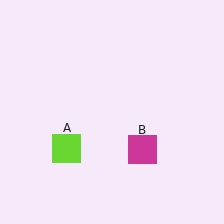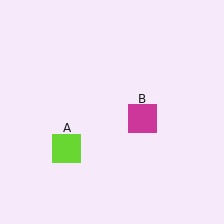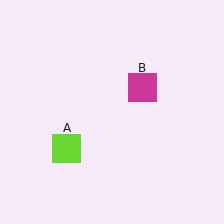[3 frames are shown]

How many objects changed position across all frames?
1 object changed position: magenta square (object B).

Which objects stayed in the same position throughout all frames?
Lime square (object A) remained stationary.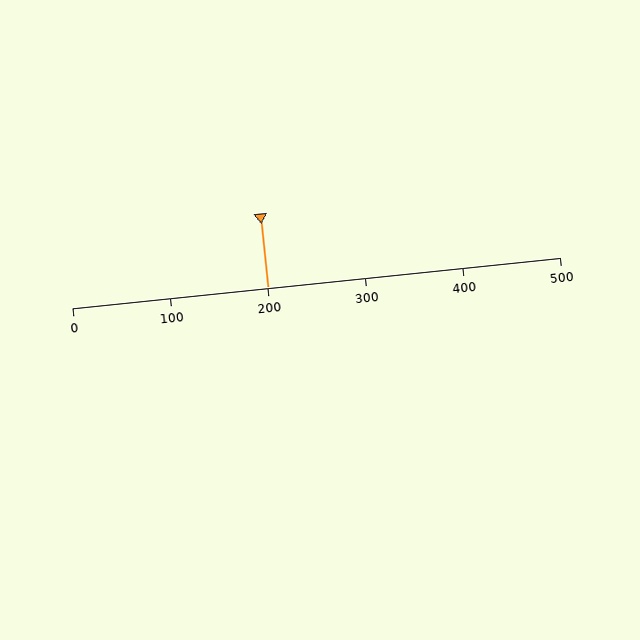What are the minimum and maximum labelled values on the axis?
The axis runs from 0 to 500.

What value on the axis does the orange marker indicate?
The marker indicates approximately 200.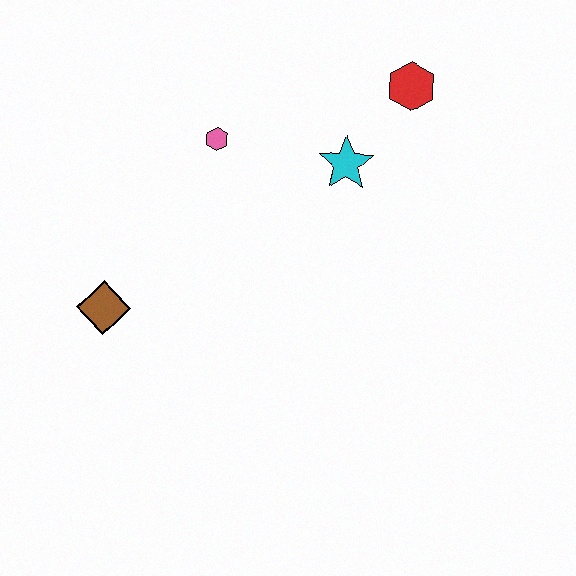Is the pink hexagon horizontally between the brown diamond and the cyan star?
Yes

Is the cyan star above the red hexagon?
No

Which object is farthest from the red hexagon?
The brown diamond is farthest from the red hexagon.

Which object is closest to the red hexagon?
The cyan star is closest to the red hexagon.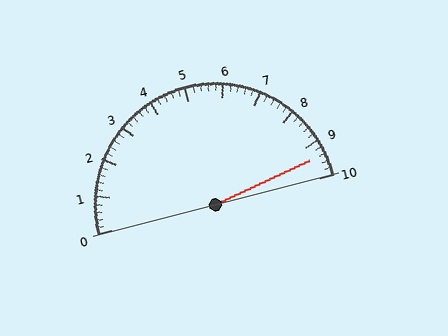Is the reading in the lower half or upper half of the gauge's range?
The reading is in the upper half of the range (0 to 10).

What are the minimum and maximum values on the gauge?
The gauge ranges from 0 to 10.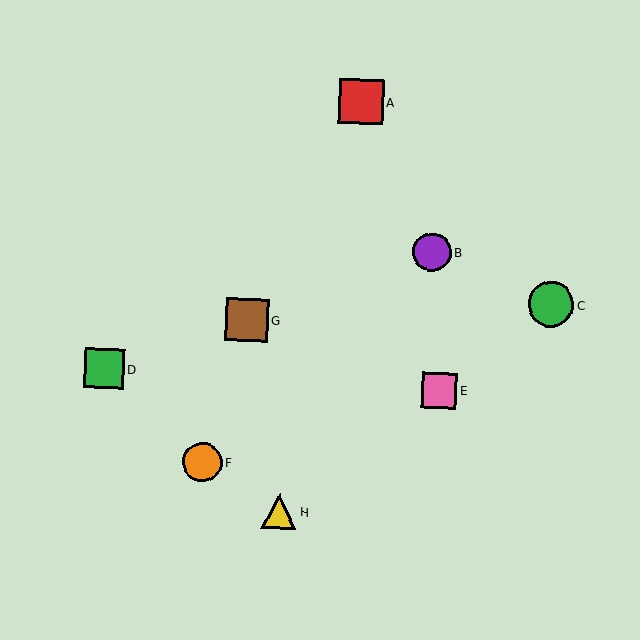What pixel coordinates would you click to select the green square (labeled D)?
Click at (104, 369) to select the green square D.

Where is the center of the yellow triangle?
The center of the yellow triangle is at (279, 512).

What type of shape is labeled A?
Shape A is a red square.